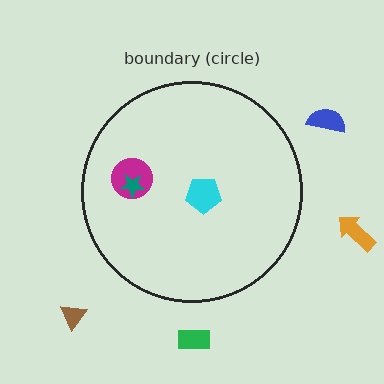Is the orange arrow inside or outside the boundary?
Outside.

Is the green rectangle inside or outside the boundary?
Outside.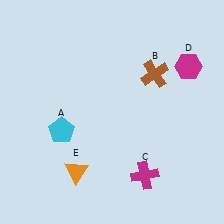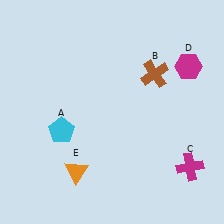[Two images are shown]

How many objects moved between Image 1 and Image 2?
1 object moved between the two images.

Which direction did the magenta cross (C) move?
The magenta cross (C) moved right.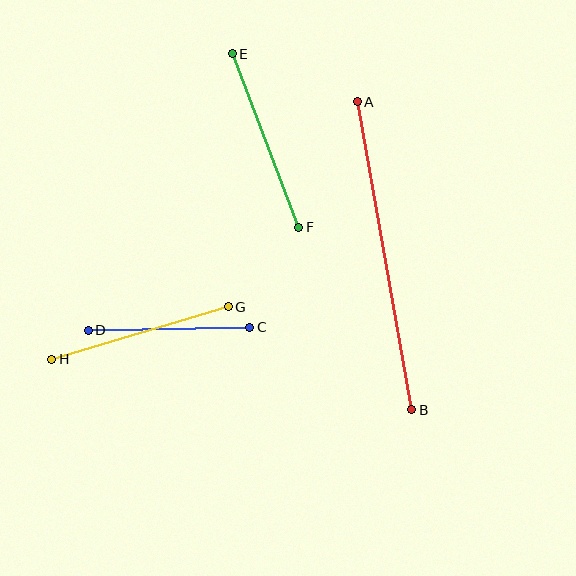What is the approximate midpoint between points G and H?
The midpoint is at approximately (140, 333) pixels.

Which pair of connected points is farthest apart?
Points A and B are farthest apart.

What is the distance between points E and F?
The distance is approximately 186 pixels.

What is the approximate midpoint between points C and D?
The midpoint is at approximately (169, 329) pixels.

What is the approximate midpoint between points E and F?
The midpoint is at approximately (266, 141) pixels.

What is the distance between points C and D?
The distance is approximately 161 pixels.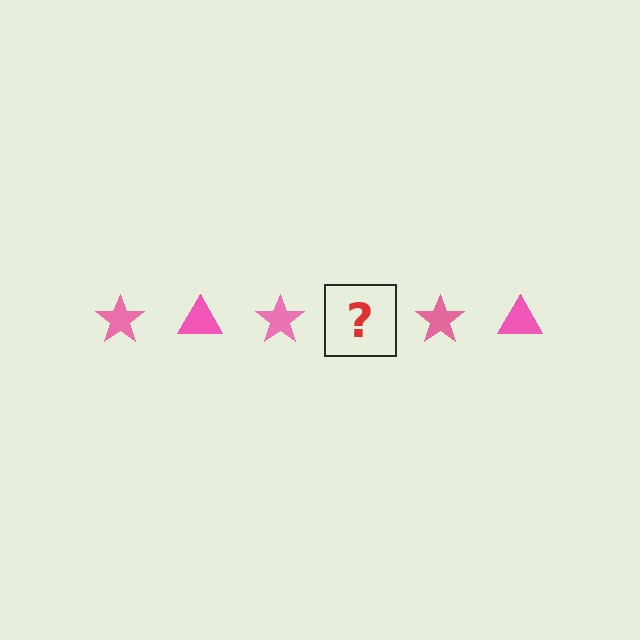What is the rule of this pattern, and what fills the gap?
The rule is that the pattern cycles through star, triangle shapes in pink. The gap should be filled with a pink triangle.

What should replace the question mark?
The question mark should be replaced with a pink triangle.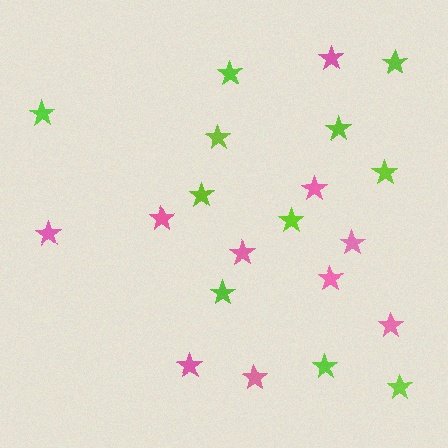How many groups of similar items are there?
There are 2 groups: one group of pink stars (10) and one group of lime stars (11).